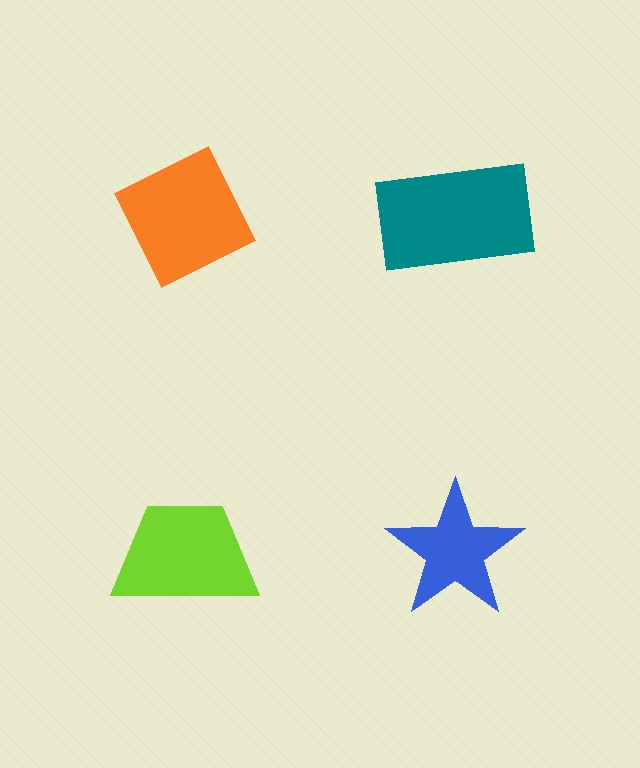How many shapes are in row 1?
2 shapes.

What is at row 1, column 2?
A teal rectangle.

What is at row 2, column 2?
A blue star.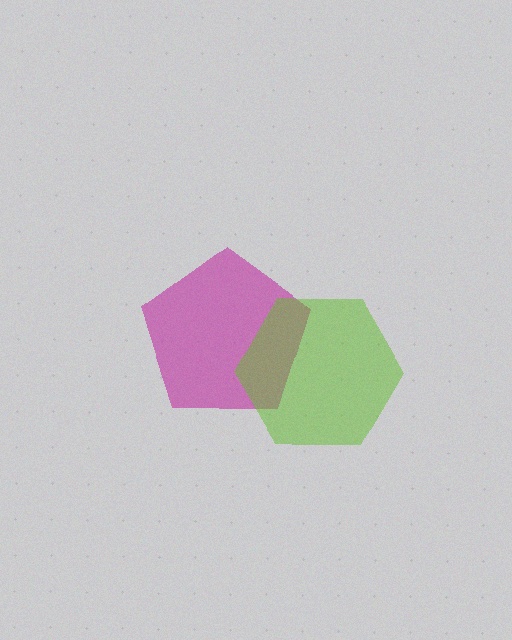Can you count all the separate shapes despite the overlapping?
Yes, there are 2 separate shapes.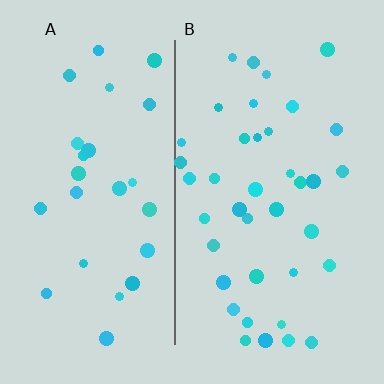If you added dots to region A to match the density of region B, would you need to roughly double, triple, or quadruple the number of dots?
Approximately double.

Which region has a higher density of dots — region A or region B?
B (the right).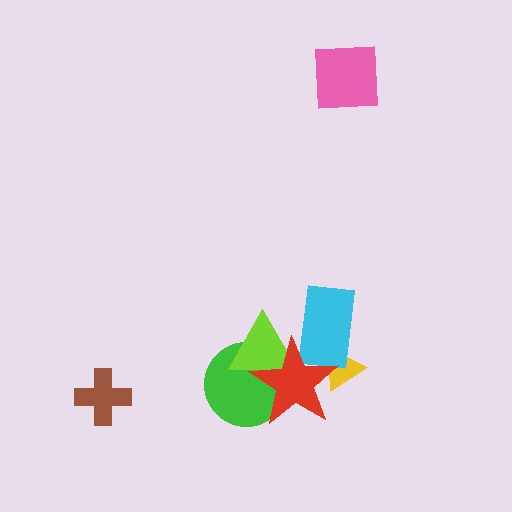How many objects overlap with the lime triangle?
3 objects overlap with the lime triangle.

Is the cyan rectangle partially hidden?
Yes, it is partially covered by another shape.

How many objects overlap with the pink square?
0 objects overlap with the pink square.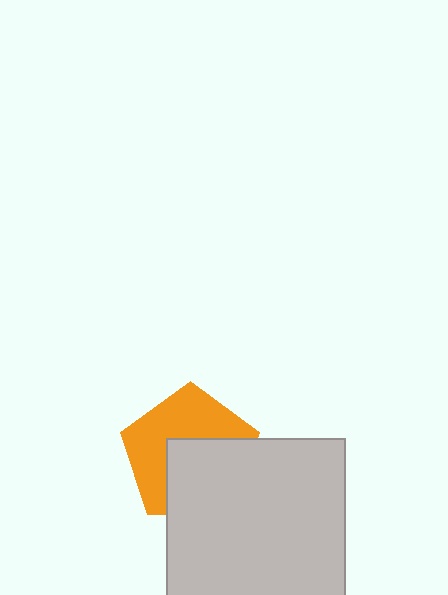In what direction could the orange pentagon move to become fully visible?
The orange pentagon could move up. That would shift it out from behind the light gray square entirely.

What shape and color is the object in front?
The object in front is a light gray square.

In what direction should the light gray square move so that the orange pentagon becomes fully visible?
The light gray square should move down. That is the shortest direction to clear the overlap and leave the orange pentagon fully visible.